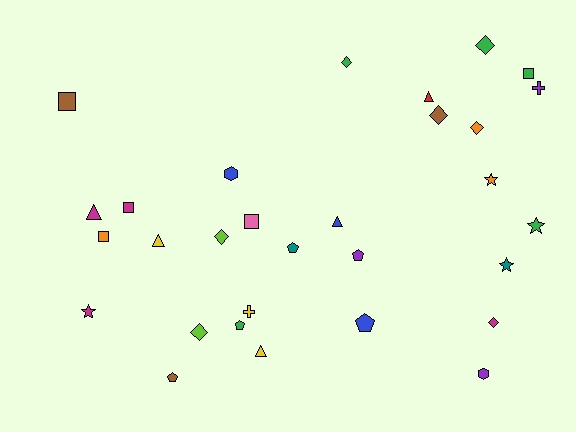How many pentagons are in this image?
There are 5 pentagons.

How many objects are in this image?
There are 30 objects.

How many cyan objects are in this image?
There are no cyan objects.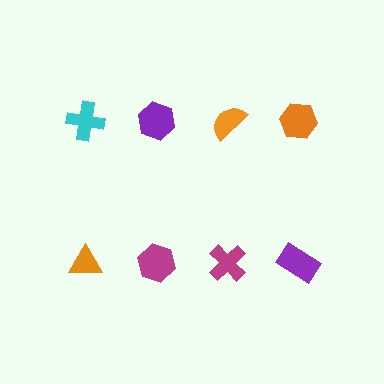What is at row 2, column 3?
A magenta cross.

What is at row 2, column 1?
An orange triangle.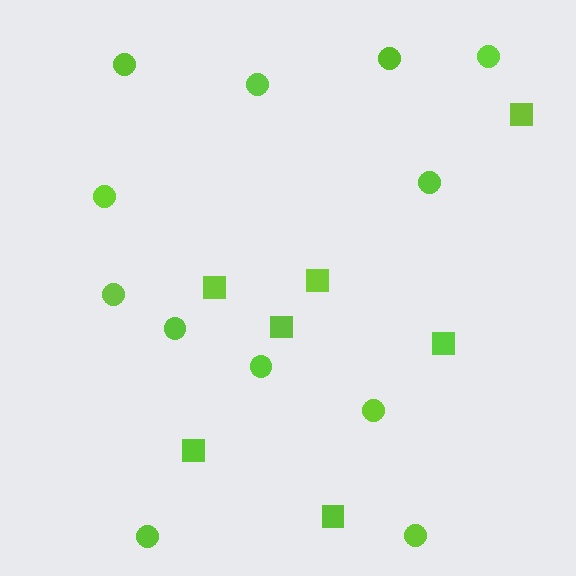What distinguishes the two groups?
There are 2 groups: one group of squares (7) and one group of circles (12).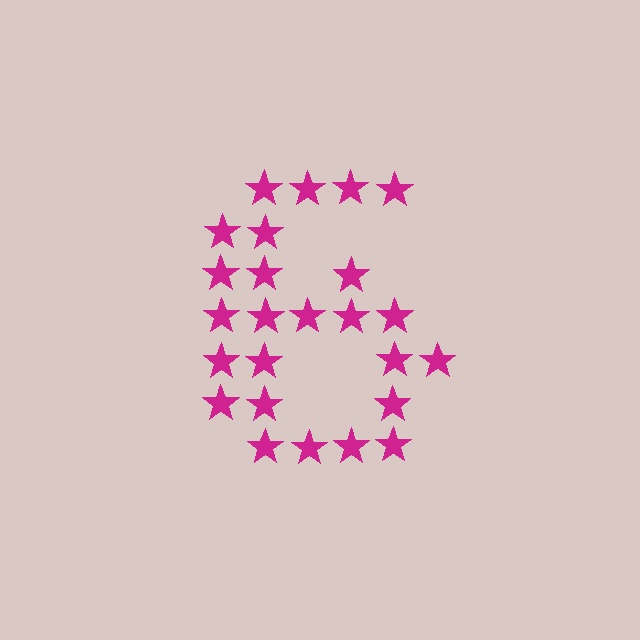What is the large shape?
The large shape is the digit 6.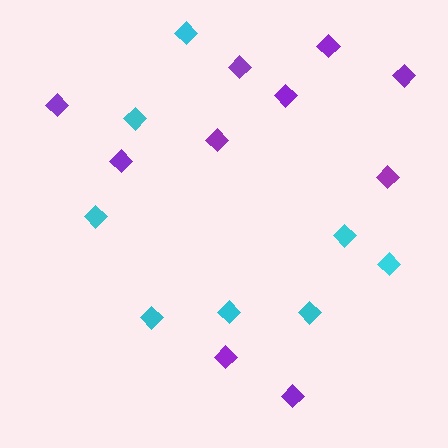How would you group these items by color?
There are 2 groups: one group of purple diamonds (10) and one group of cyan diamonds (8).